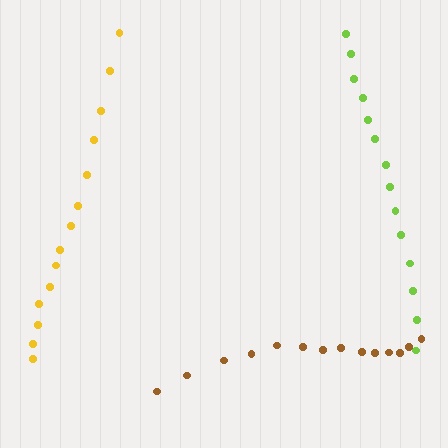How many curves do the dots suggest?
There are 3 distinct paths.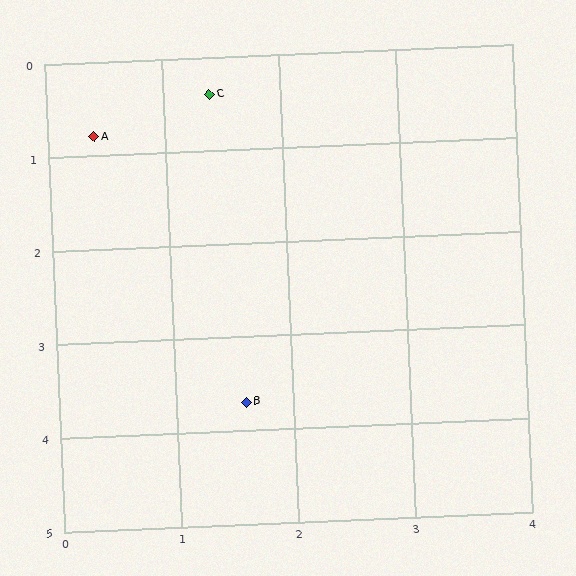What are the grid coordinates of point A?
Point A is at approximately (0.4, 0.8).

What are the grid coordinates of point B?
Point B is at approximately (1.6, 3.7).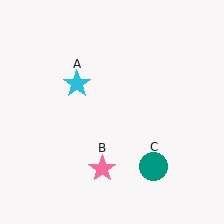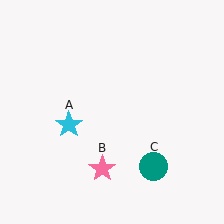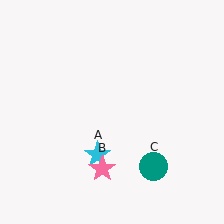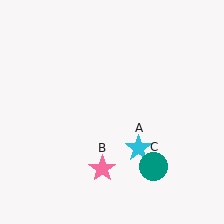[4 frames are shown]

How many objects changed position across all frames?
1 object changed position: cyan star (object A).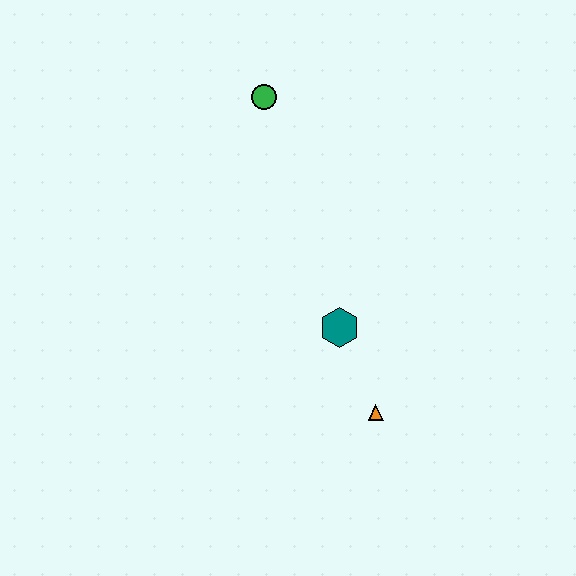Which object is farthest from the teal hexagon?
The green circle is farthest from the teal hexagon.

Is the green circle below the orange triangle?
No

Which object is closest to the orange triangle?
The teal hexagon is closest to the orange triangle.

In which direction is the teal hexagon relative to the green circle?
The teal hexagon is below the green circle.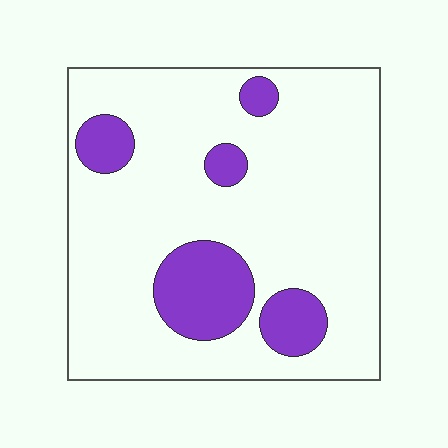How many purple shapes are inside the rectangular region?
5.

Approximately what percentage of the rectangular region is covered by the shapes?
Approximately 20%.